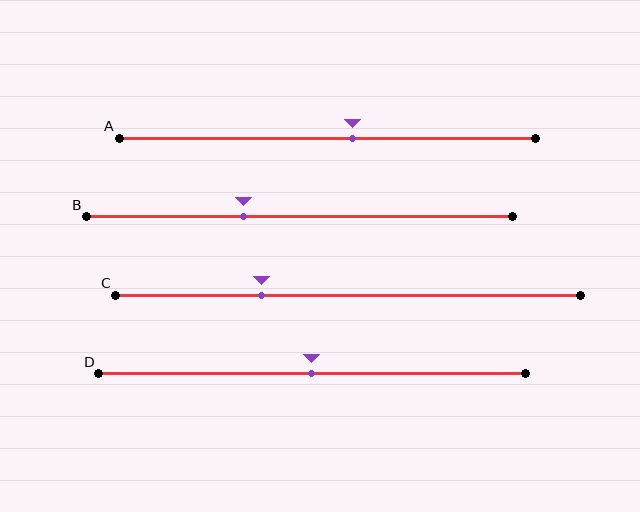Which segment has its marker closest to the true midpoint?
Segment D has its marker closest to the true midpoint.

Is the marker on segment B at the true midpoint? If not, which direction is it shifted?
No, the marker on segment B is shifted to the left by about 13% of the segment length.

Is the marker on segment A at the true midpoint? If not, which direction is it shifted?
No, the marker on segment A is shifted to the right by about 6% of the segment length.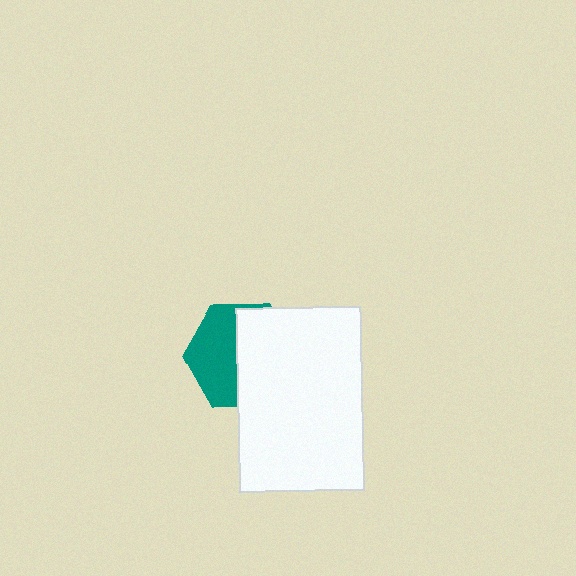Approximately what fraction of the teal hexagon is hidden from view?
Roughly 54% of the teal hexagon is hidden behind the white rectangle.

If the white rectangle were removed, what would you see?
You would see the complete teal hexagon.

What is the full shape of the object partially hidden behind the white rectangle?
The partially hidden object is a teal hexagon.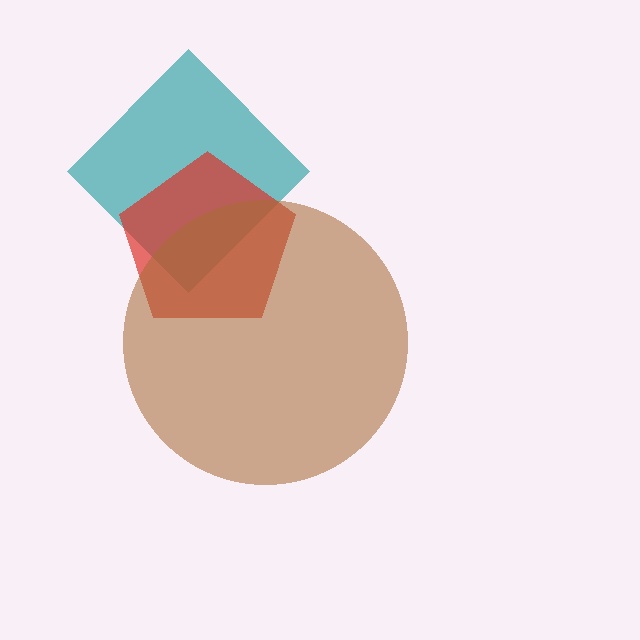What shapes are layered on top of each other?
The layered shapes are: a teal diamond, a red pentagon, a brown circle.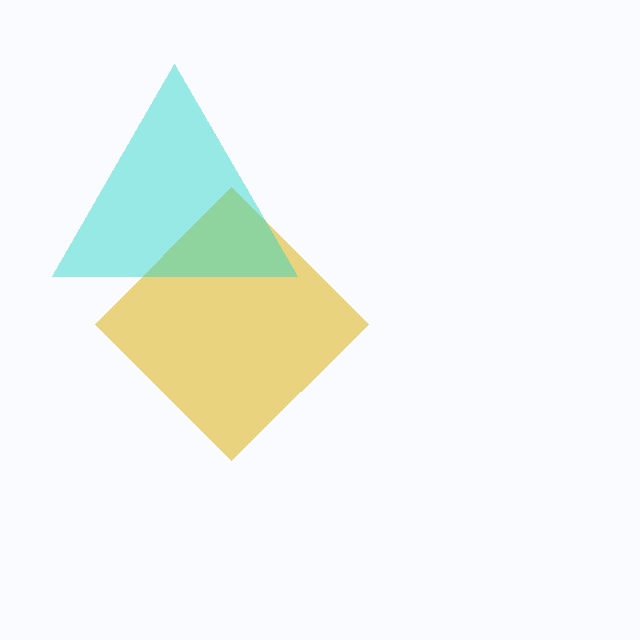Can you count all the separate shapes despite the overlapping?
Yes, there are 2 separate shapes.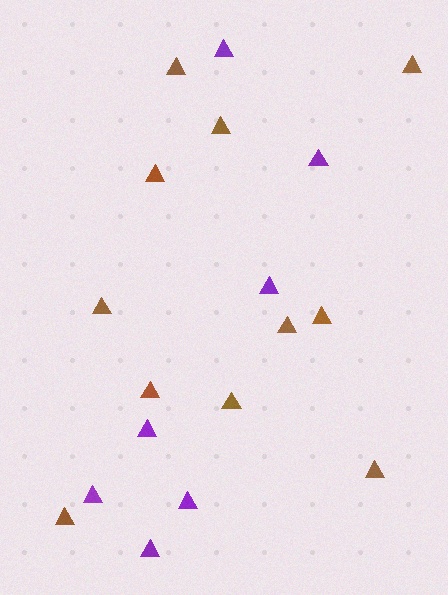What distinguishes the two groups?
There are 2 groups: one group of purple triangles (7) and one group of brown triangles (11).